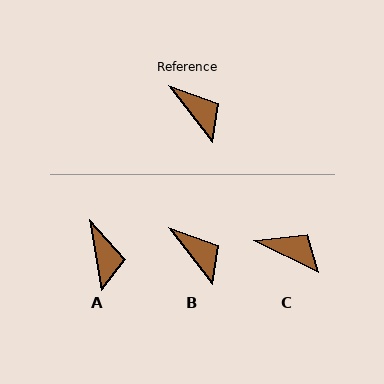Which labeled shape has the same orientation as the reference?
B.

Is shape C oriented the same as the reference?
No, it is off by about 25 degrees.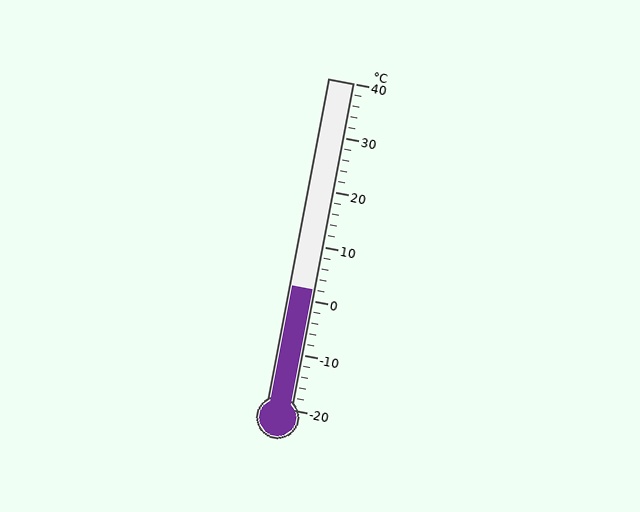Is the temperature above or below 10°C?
The temperature is below 10°C.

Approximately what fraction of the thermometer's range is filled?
The thermometer is filled to approximately 35% of its range.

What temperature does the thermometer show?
The thermometer shows approximately 2°C.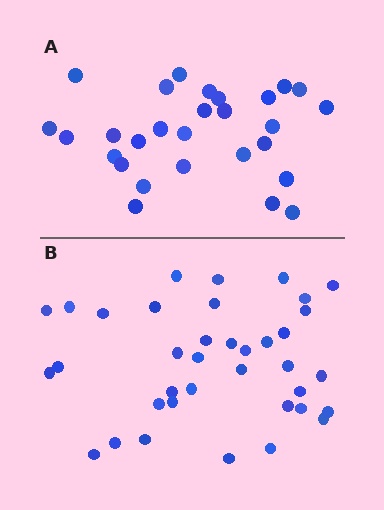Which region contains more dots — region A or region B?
Region B (the bottom region) has more dots.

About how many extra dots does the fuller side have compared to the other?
Region B has roughly 8 or so more dots than region A.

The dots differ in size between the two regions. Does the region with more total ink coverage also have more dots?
No. Region A has more total ink coverage because its dots are larger, but region B actually contains more individual dots. Total area can be misleading — the number of items is what matters here.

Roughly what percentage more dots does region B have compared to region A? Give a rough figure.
About 30% more.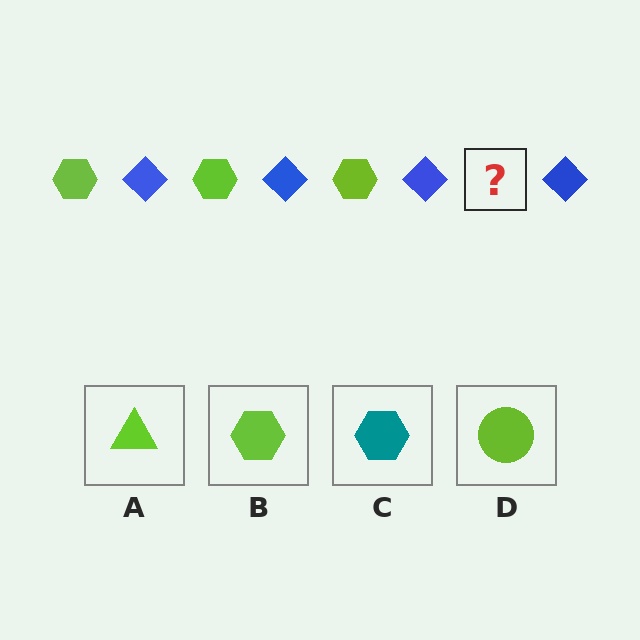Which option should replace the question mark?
Option B.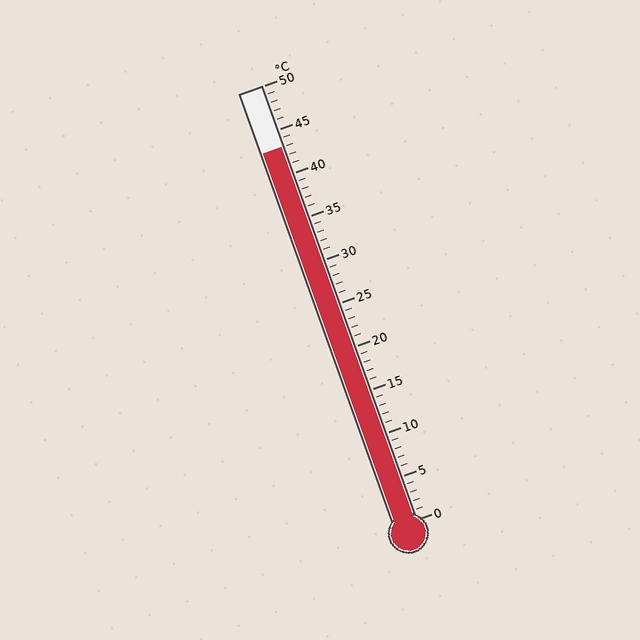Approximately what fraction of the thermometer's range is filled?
The thermometer is filled to approximately 85% of its range.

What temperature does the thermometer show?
The thermometer shows approximately 43°C.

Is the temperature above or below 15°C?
The temperature is above 15°C.